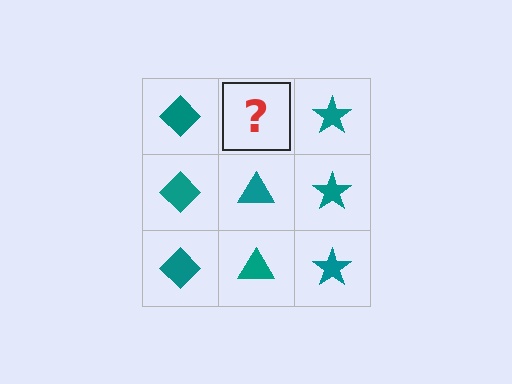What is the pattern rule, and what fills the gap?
The rule is that each column has a consistent shape. The gap should be filled with a teal triangle.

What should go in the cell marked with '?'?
The missing cell should contain a teal triangle.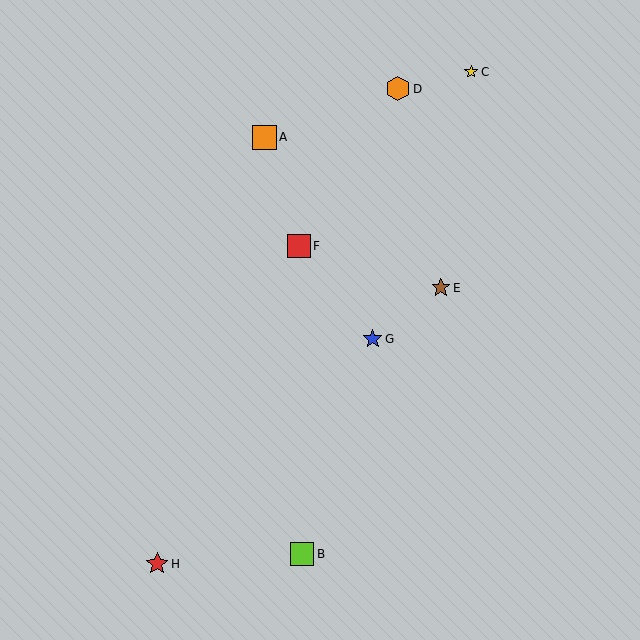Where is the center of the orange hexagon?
The center of the orange hexagon is at (398, 89).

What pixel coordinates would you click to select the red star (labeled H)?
Click at (157, 564) to select the red star H.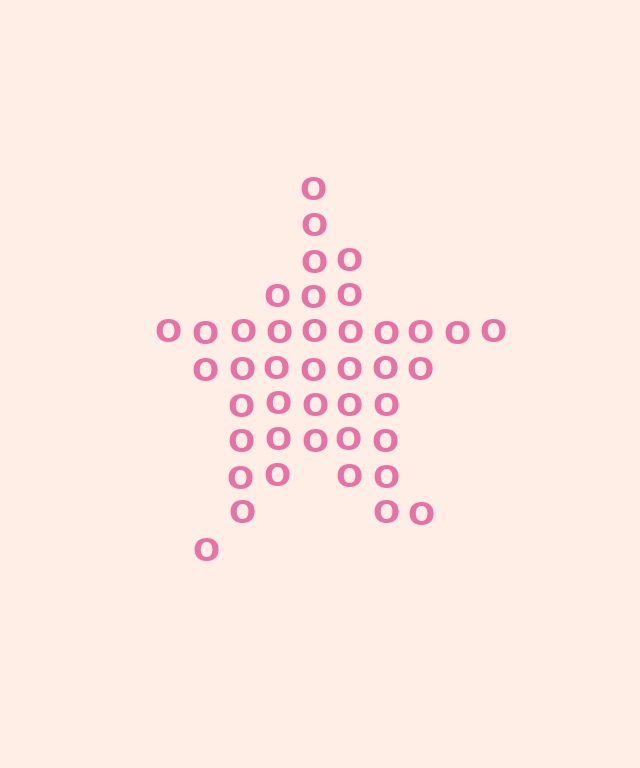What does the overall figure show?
The overall figure shows a star.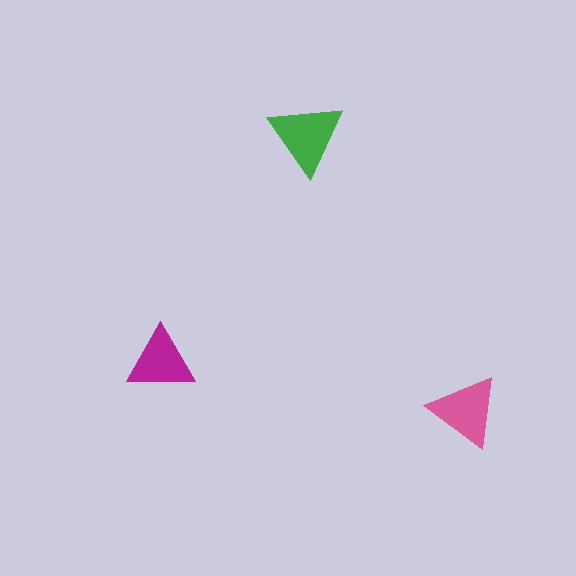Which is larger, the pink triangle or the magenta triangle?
The pink one.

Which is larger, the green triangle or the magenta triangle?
The green one.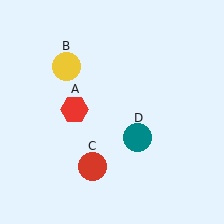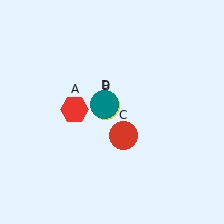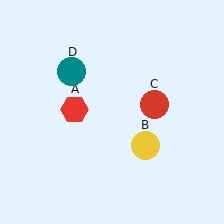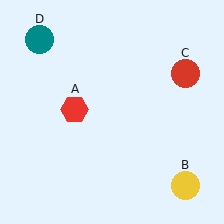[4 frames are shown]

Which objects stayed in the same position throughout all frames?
Red hexagon (object A) remained stationary.